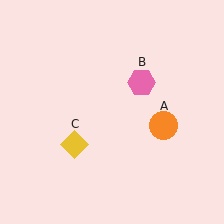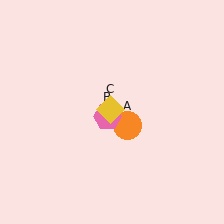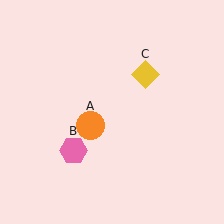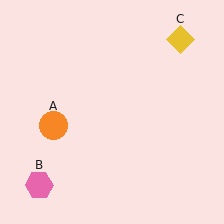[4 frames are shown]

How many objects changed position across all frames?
3 objects changed position: orange circle (object A), pink hexagon (object B), yellow diamond (object C).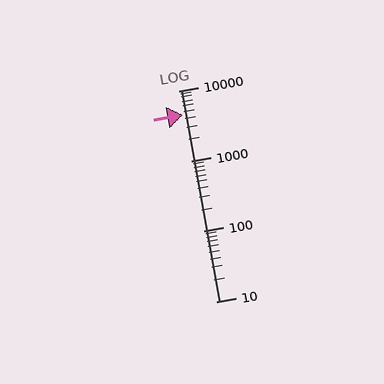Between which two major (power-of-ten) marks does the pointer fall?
The pointer is between 1000 and 10000.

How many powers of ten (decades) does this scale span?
The scale spans 3 decades, from 10 to 10000.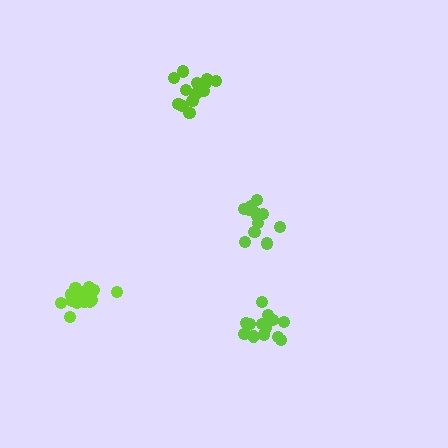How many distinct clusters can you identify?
There are 4 distinct clusters.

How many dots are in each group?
Group 1: 13 dots, Group 2: 13 dots, Group 3: 13 dots, Group 4: 18 dots (57 total).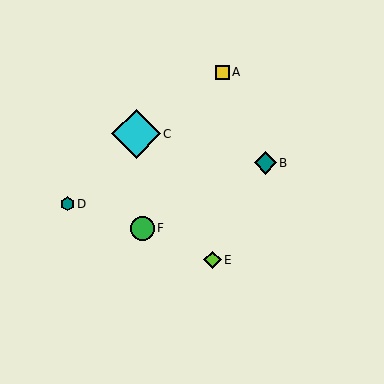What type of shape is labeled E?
Shape E is a lime diamond.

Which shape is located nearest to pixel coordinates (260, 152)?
The teal diamond (labeled B) at (265, 163) is nearest to that location.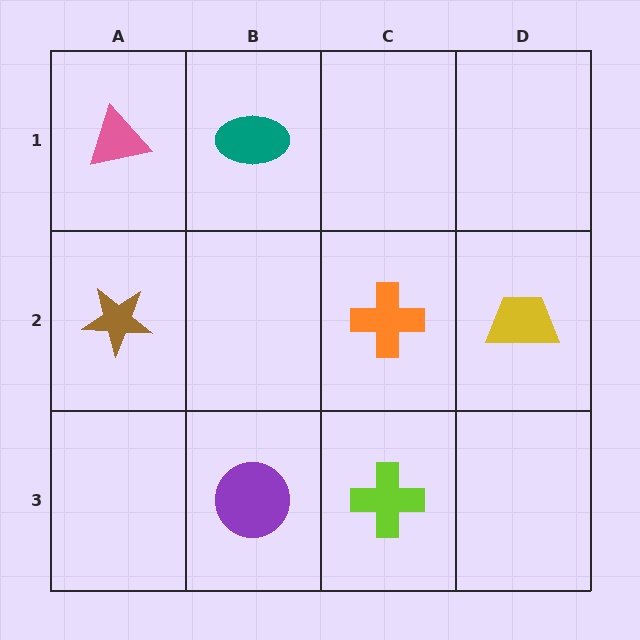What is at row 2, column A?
A brown star.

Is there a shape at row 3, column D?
No, that cell is empty.